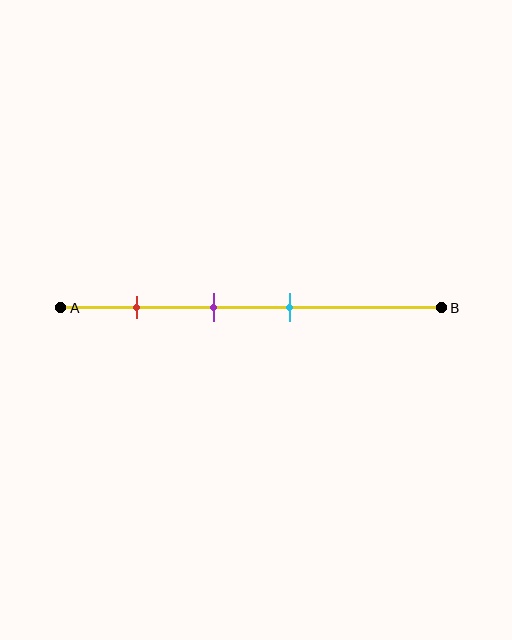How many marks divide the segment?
There are 3 marks dividing the segment.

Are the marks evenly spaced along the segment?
Yes, the marks are approximately evenly spaced.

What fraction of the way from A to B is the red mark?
The red mark is approximately 20% (0.2) of the way from A to B.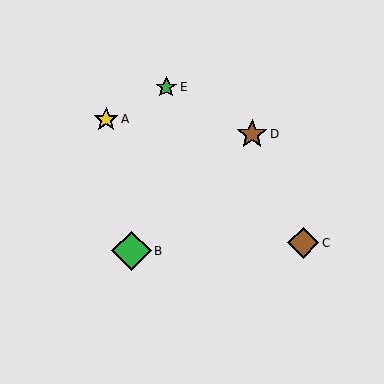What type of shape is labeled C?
Shape C is a brown diamond.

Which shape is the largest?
The green diamond (labeled B) is the largest.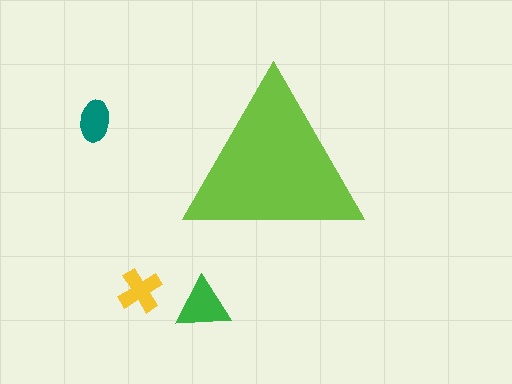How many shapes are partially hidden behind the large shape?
0 shapes are partially hidden.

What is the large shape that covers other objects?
A lime triangle.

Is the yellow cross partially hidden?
No, the yellow cross is fully visible.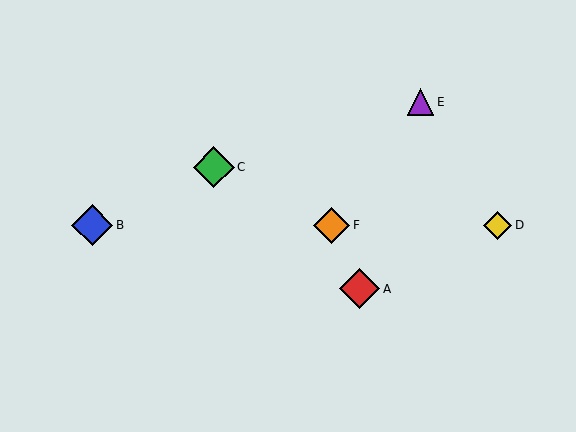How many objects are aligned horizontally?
3 objects (B, D, F) are aligned horizontally.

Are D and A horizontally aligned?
No, D is at y≈225 and A is at y≈289.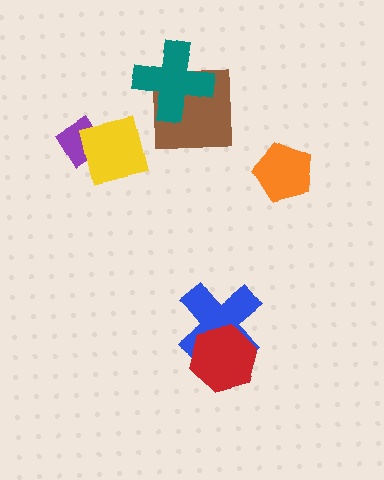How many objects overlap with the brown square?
1 object overlaps with the brown square.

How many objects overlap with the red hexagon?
1 object overlaps with the red hexagon.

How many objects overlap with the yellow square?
1 object overlaps with the yellow square.